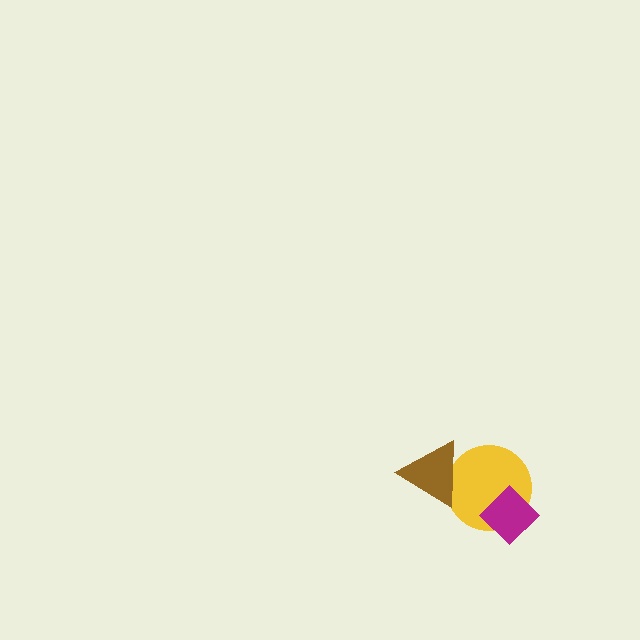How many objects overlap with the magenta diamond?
1 object overlaps with the magenta diamond.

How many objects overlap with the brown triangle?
1 object overlaps with the brown triangle.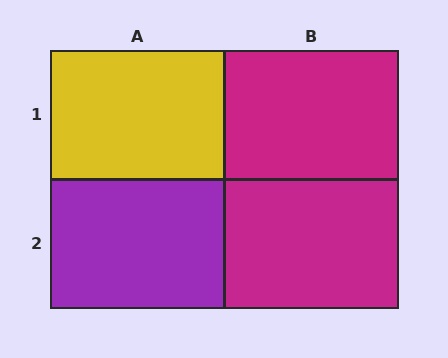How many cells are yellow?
1 cell is yellow.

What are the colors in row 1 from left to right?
Yellow, magenta.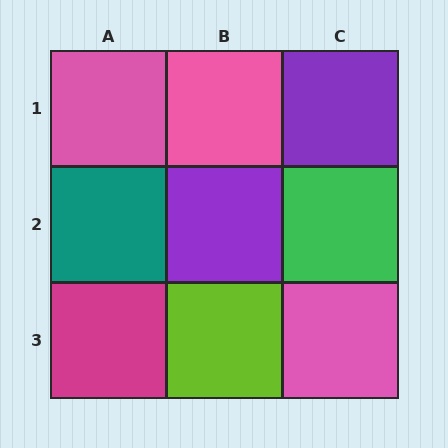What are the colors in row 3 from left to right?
Magenta, lime, pink.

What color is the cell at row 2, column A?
Teal.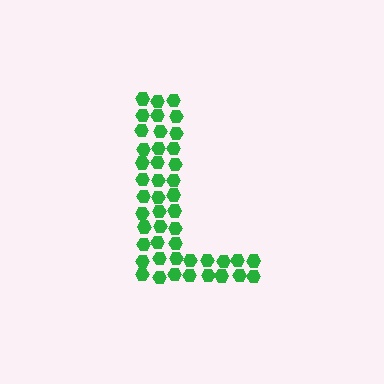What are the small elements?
The small elements are hexagons.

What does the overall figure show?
The overall figure shows the letter L.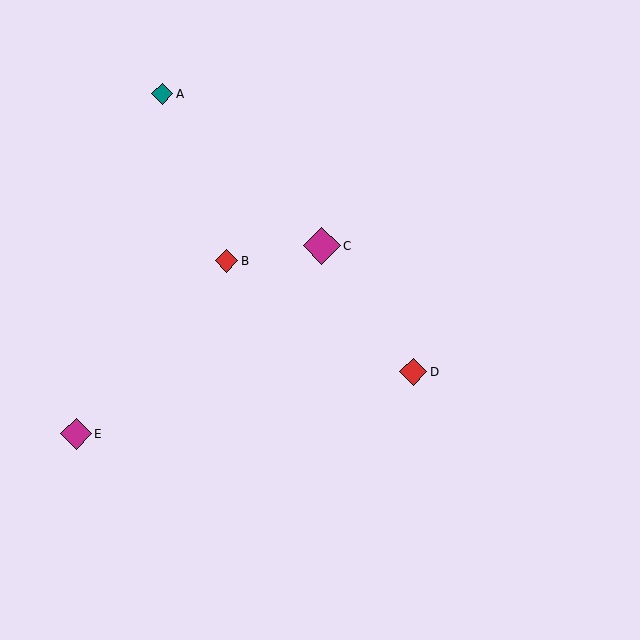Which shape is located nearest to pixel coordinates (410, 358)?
The red diamond (labeled D) at (413, 372) is nearest to that location.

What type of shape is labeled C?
Shape C is a magenta diamond.